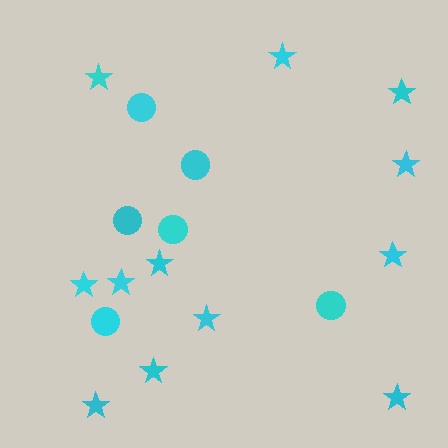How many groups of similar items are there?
There are 2 groups: one group of circles (6) and one group of stars (12).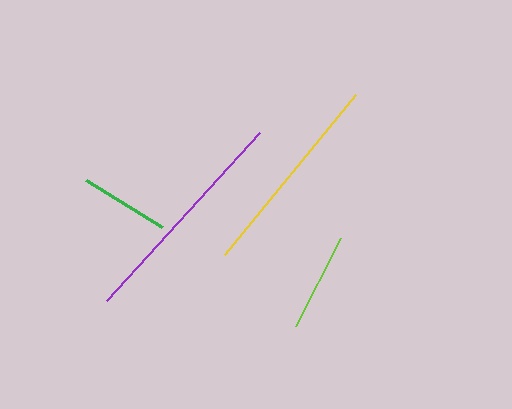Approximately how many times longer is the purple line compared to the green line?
The purple line is approximately 2.5 times the length of the green line.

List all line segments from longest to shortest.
From longest to shortest: purple, yellow, lime, green.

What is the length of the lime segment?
The lime segment is approximately 99 pixels long.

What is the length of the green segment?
The green segment is approximately 90 pixels long.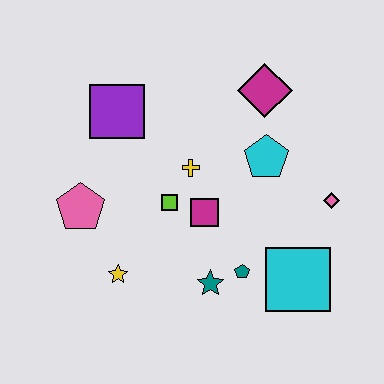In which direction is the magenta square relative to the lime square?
The magenta square is to the right of the lime square.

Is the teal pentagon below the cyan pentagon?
Yes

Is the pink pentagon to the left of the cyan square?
Yes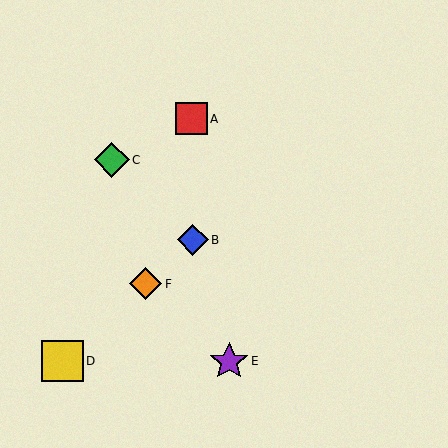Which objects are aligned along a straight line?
Objects B, D, F are aligned along a straight line.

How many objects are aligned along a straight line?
3 objects (B, D, F) are aligned along a straight line.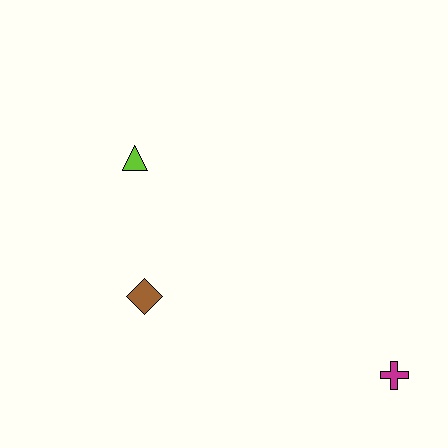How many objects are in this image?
There are 3 objects.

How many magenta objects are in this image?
There is 1 magenta object.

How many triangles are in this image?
There is 1 triangle.